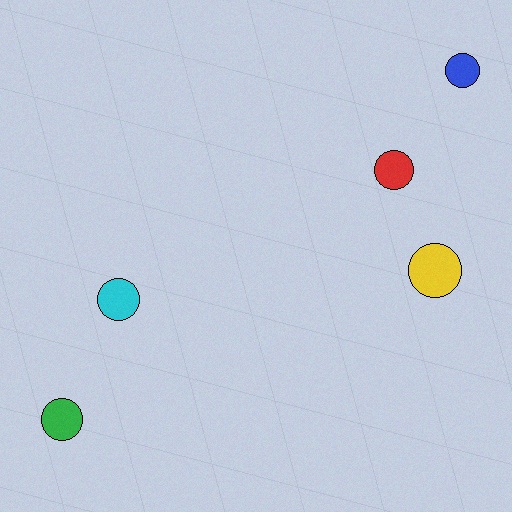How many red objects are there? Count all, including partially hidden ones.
There is 1 red object.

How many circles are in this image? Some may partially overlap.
There are 5 circles.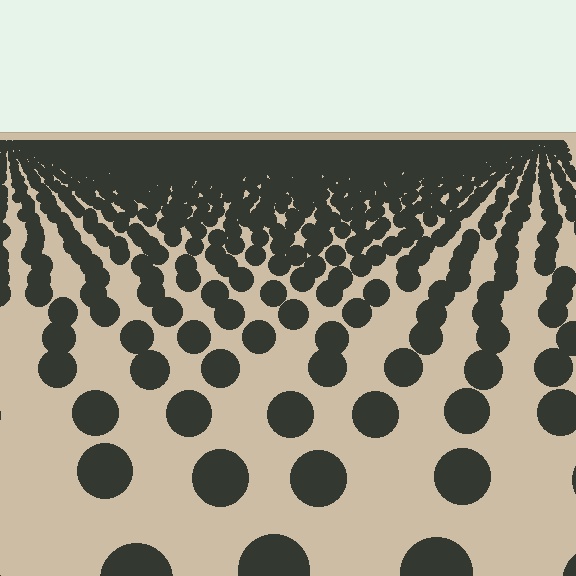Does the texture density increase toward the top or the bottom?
Density increases toward the top.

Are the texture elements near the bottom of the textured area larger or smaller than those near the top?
Larger. Near the bottom, elements are closer to the viewer and appear at a bigger on-screen size.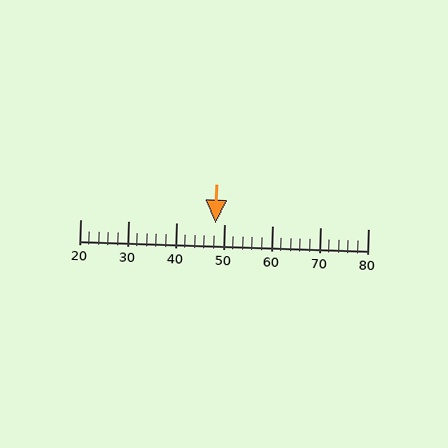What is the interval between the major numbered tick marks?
The major tick marks are spaced 10 units apart.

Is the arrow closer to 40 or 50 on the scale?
The arrow is closer to 50.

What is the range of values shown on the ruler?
The ruler shows values from 20 to 80.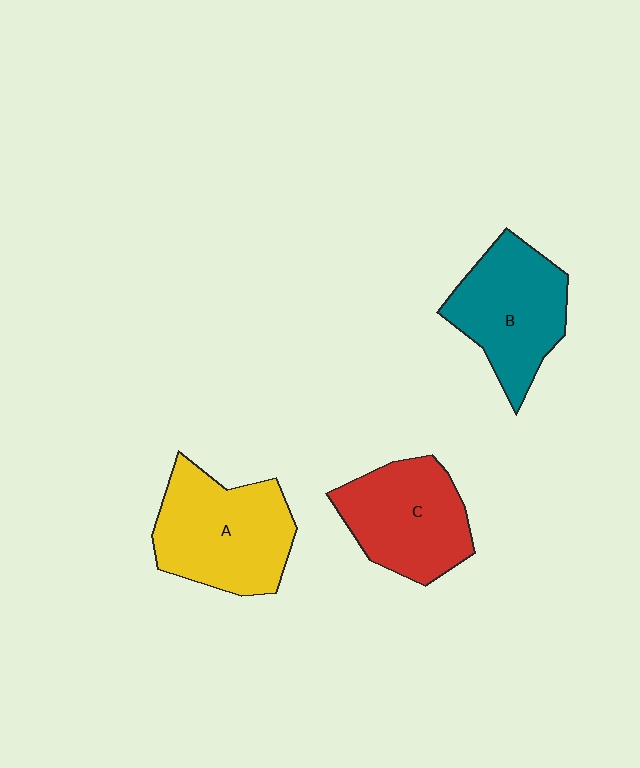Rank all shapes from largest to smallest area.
From largest to smallest: A (yellow), B (teal), C (red).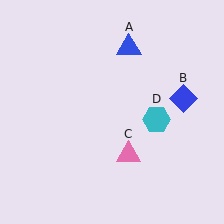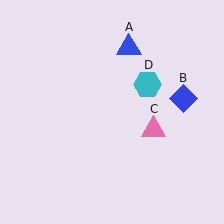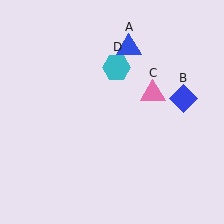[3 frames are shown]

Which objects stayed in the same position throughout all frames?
Blue triangle (object A) and blue diamond (object B) remained stationary.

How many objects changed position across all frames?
2 objects changed position: pink triangle (object C), cyan hexagon (object D).